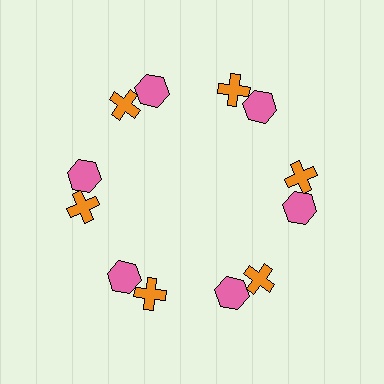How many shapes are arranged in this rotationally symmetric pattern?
There are 12 shapes, arranged in 6 groups of 2.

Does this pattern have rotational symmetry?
Yes, this pattern has 6-fold rotational symmetry. It looks the same after rotating 60 degrees around the center.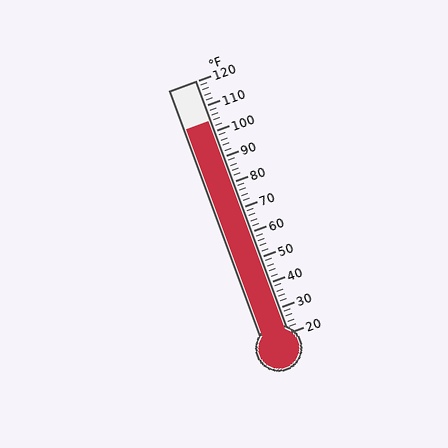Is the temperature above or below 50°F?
The temperature is above 50°F.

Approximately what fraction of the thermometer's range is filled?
The thermometer is filled to approximately 85% of its range.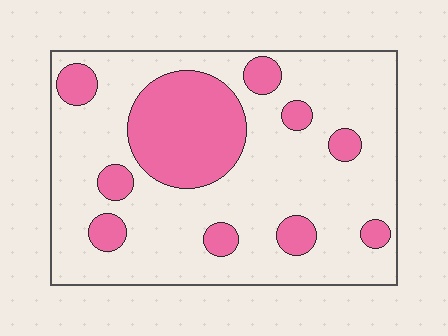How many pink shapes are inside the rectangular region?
10.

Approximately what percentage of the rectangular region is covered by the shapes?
Approximately 25%.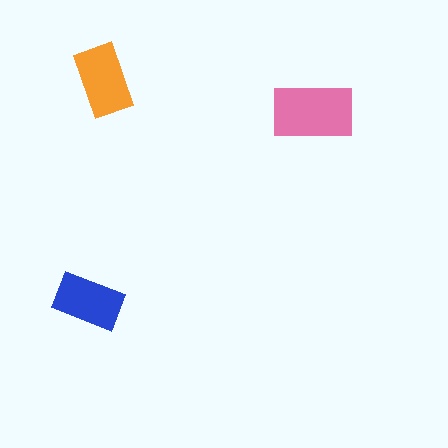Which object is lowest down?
The blue rectangle is bottommost.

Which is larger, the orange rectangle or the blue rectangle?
The orange one.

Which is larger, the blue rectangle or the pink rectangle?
The pink one.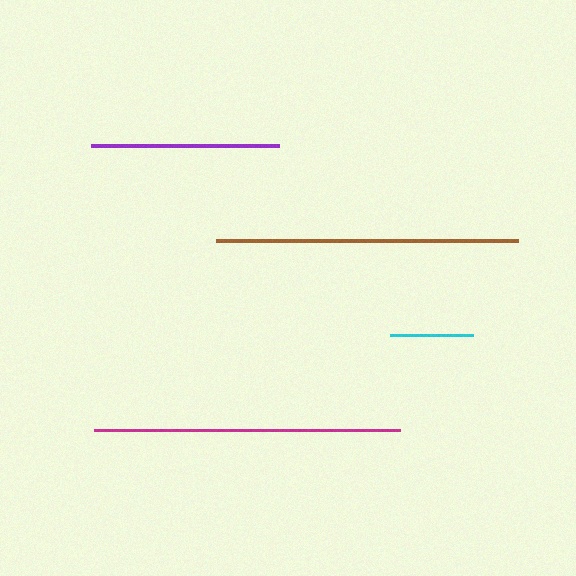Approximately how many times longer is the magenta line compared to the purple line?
The magenta line is approximately 1.6 times the length of the purple line.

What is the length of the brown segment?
The brown segment is approximately 302 pixels long.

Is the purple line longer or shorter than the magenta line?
The magenta line is longer than the purple line.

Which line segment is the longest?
The magenta line is the longest at approximately 306 pixels.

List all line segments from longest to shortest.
From longest to shortest: magenta, brown, purple, cyan.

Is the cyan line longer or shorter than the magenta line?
The magenta line is longer than the cyan line.